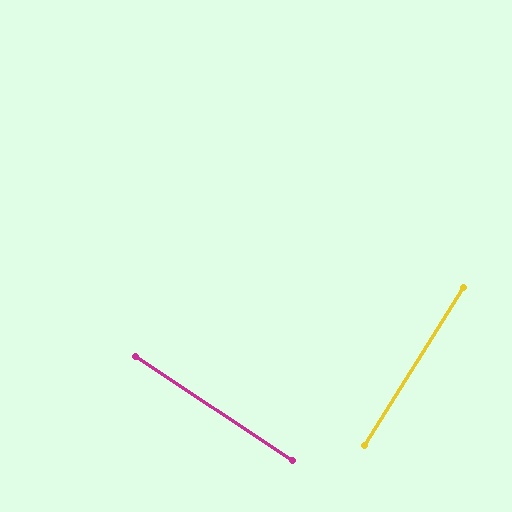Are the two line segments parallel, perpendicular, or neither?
Perpendicular — they meet at approximately 88°.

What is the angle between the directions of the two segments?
Approximately 88 degrees.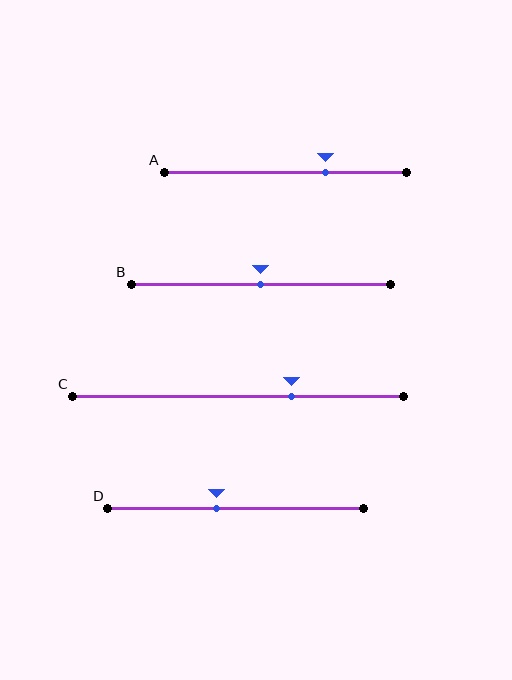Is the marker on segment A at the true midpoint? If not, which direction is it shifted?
No, the marker on segment A is shifted to the right by about 16% of the segment length.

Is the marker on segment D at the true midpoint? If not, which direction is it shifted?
No, the marker on segment D is shifted to the left by about 7% of the segment length.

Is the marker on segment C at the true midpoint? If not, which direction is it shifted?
No, the marker on segment C is shifted to the right by about 16% of the segment length.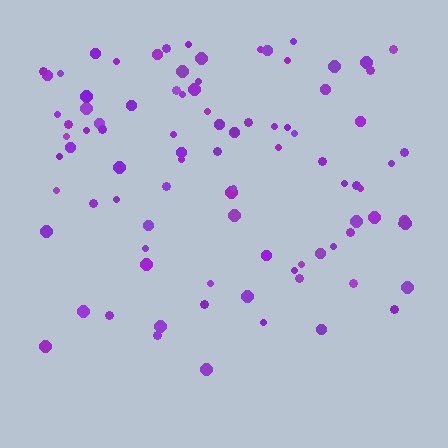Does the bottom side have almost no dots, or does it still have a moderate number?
Still a moderate number, just noticeably fewer than the top.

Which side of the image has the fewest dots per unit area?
The bottom.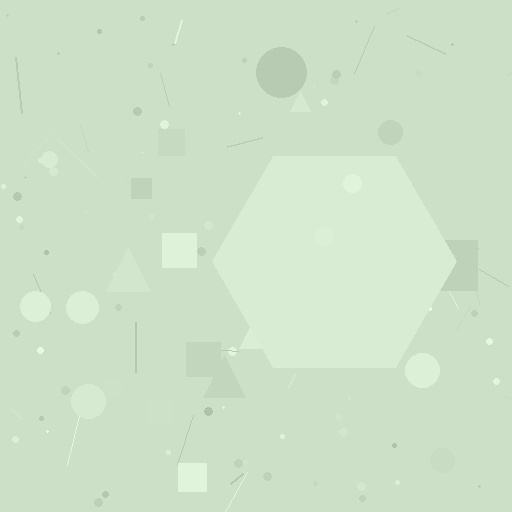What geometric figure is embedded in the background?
A hexagon is embedded in the background.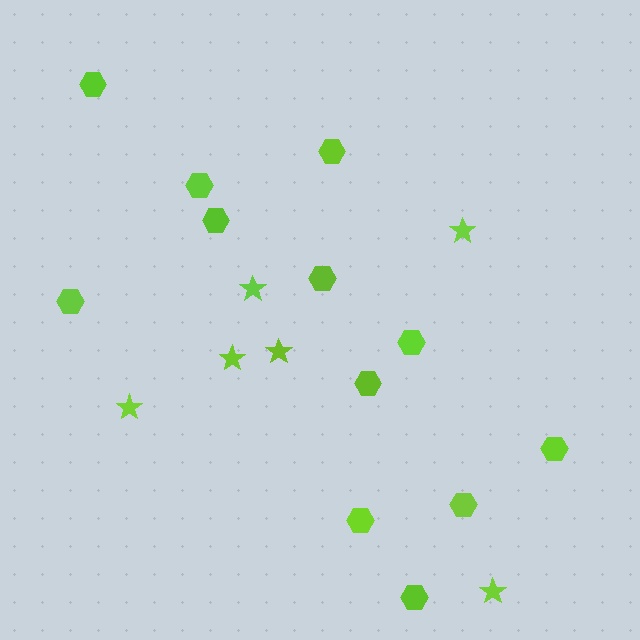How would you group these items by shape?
There are 2 groups: one group of stars (6) and one group of hexagons (12).